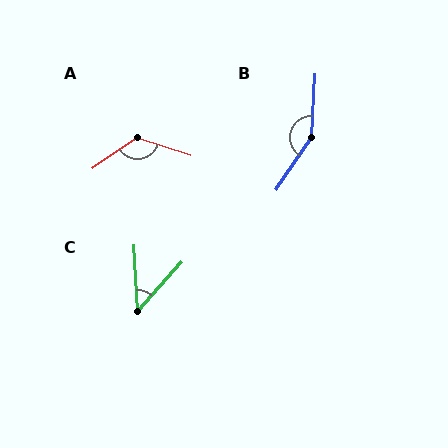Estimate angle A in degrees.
Approximately 127 degrees.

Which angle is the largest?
B, at approximately 149 degrees.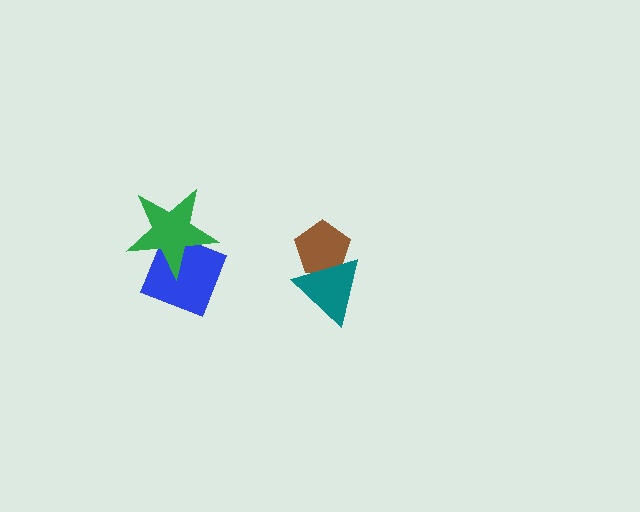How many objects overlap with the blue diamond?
1 object overlaps with the blue diamond.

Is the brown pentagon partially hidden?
Yes, it is partially covered by another shape.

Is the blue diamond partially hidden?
Yes, it is partially covered by another shape.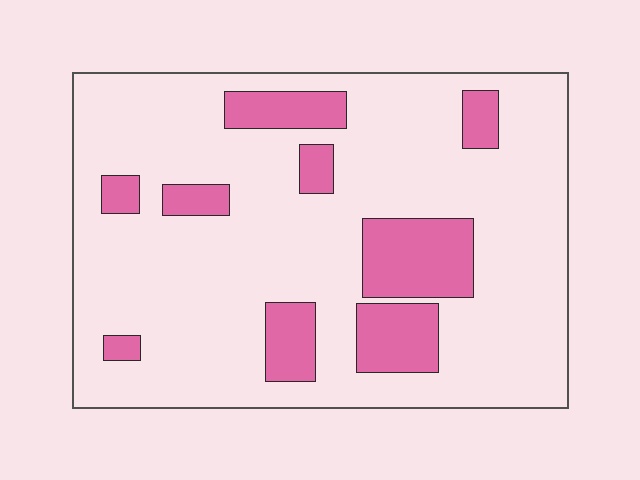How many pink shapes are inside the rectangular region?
9.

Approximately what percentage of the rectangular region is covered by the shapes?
Approximately 20%.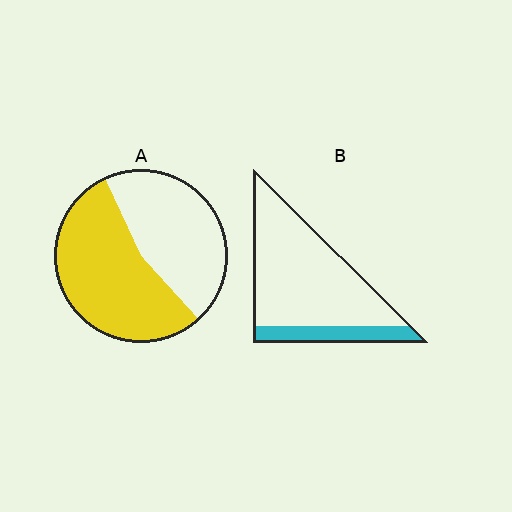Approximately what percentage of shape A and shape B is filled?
A is approximately 55% and B is approximately 20%.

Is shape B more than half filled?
No.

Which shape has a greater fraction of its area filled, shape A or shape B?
Shape A.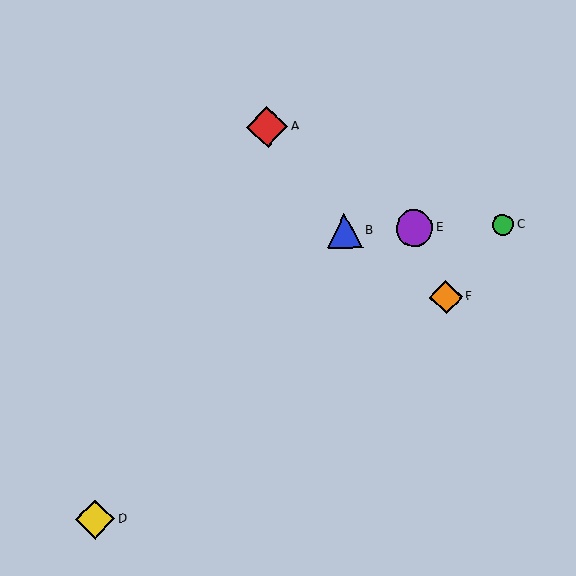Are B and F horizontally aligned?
No, B is at y≈231 and F is at y≈297.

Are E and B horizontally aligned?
Yes, both are at y≈228.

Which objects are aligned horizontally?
Objects B, C, E are aligned horizontally.